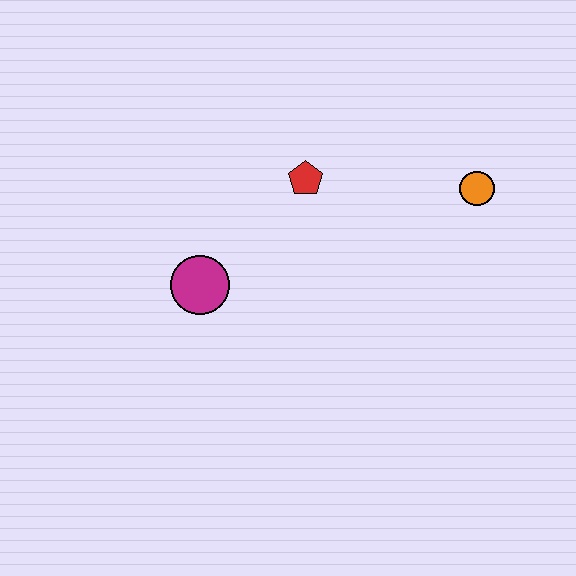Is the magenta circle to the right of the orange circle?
No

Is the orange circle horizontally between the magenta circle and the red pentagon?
No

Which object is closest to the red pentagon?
The magenta circle is closest to the red pentagon.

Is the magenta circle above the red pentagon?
No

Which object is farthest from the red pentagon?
The orange circle is farthest from the red pentagon.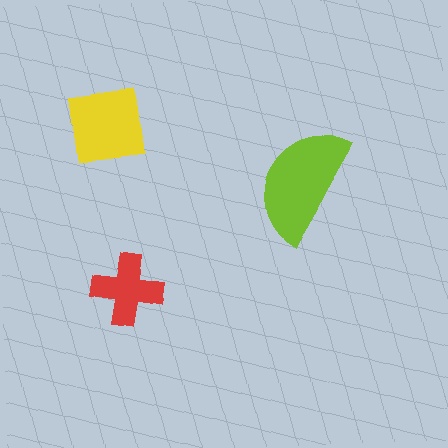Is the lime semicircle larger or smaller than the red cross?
Larger.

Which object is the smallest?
The red cross.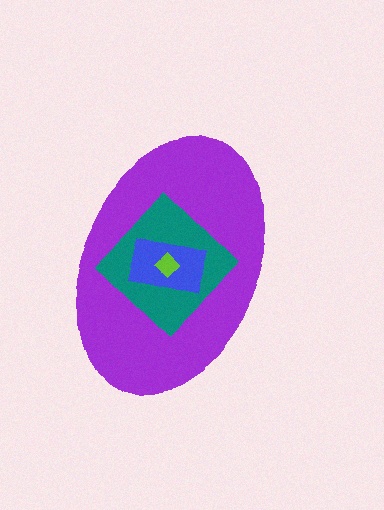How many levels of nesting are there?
4.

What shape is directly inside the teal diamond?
The blue rectangle.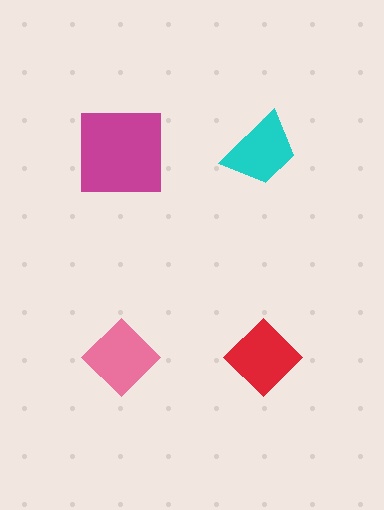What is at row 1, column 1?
A magenta square.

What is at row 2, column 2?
A red diamond.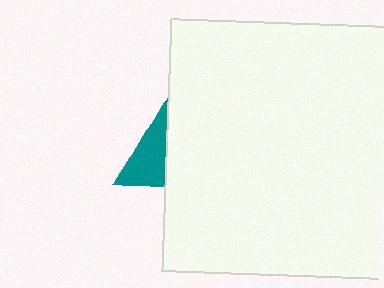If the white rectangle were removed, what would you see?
You would see the complete teal triangle.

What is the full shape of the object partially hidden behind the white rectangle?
The partially hidden object is a teal triangle.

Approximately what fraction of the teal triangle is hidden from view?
Roughly 65% of the teal triangle is hidden behind the white rectangle.